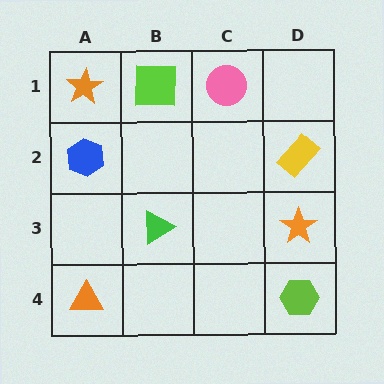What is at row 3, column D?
An orange star.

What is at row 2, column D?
A yellow rectangle.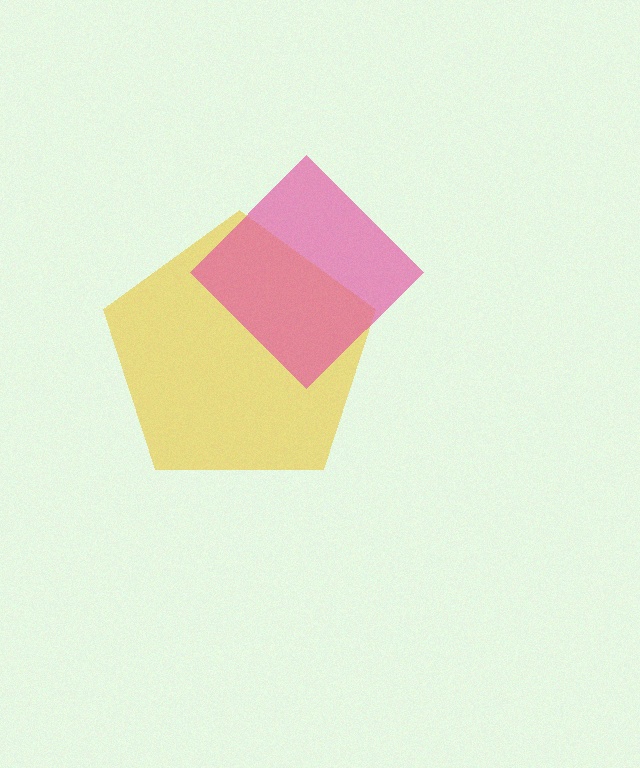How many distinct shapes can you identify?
There are 2 distinct shapes: a yellow pentagon, a pink diamond.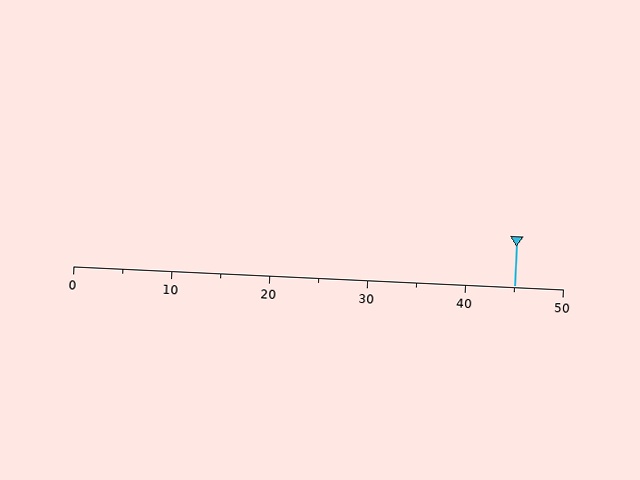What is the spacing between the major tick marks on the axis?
The major ticks are spaced 10 apart.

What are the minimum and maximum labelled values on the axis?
The axis runs from 0 to 50.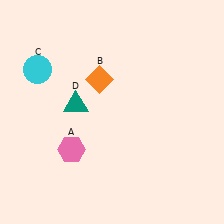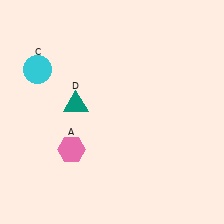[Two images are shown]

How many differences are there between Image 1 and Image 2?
There is 1 difference between the two images.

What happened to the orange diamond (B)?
The orange diamond (B) was removed in Image 2. It was in the top-left area of Image 1.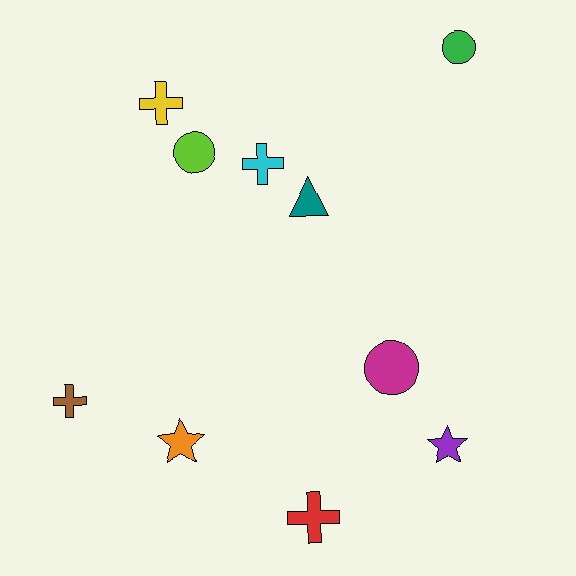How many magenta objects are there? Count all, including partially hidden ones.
There is 1 magenta object.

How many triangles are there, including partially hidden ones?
There is 1 triangle.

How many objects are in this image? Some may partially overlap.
There are 10 objects.